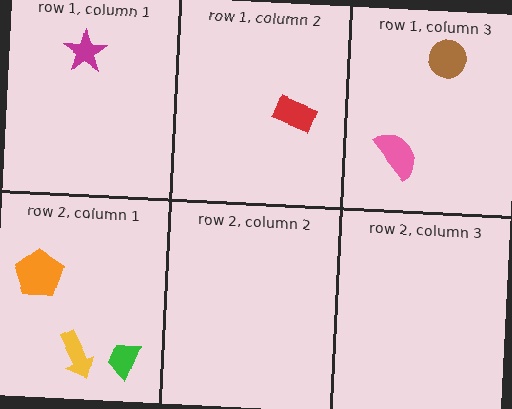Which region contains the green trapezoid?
The row 2, column 1 region.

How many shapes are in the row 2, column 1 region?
3.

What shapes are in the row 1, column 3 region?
The brown circle, the pink semicircle.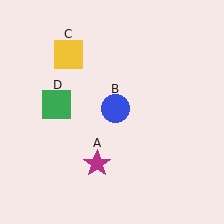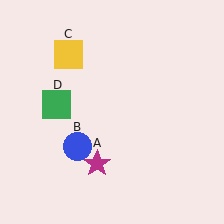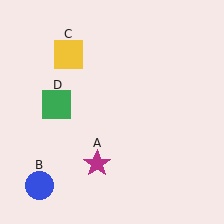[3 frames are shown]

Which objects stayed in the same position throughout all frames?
Magenta star (object A) and yellow square (object C) and green square (object D) remained stationary.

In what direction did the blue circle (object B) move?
The blue circle (object B) moved down and to the left.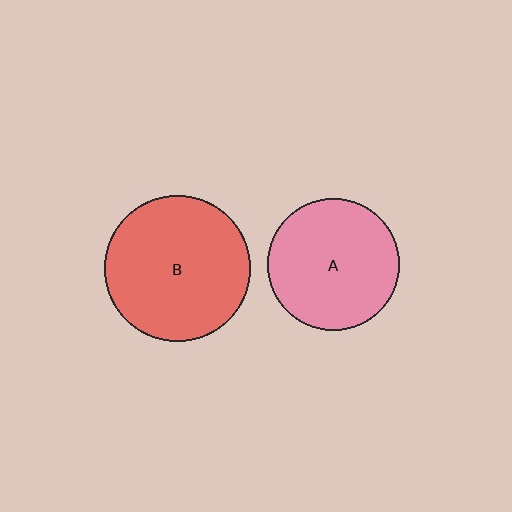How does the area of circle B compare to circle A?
Approximately 1.2 times.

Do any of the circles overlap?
No, none of the circles overlap.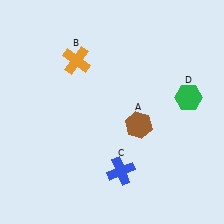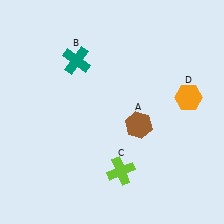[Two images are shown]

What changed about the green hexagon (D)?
In Image 1, D is green. In Image 2, it changed to orange.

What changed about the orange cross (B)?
In Image 1, B is orange. In Image 2, it changed to teal.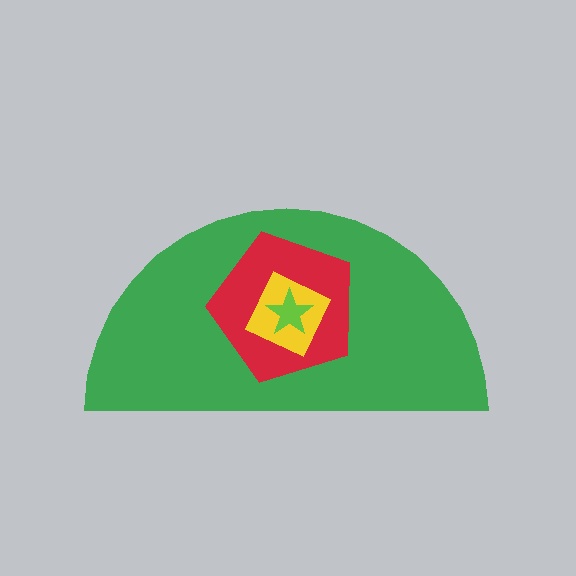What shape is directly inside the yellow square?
The lime star.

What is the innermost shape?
The lime star.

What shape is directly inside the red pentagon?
The yellow square.